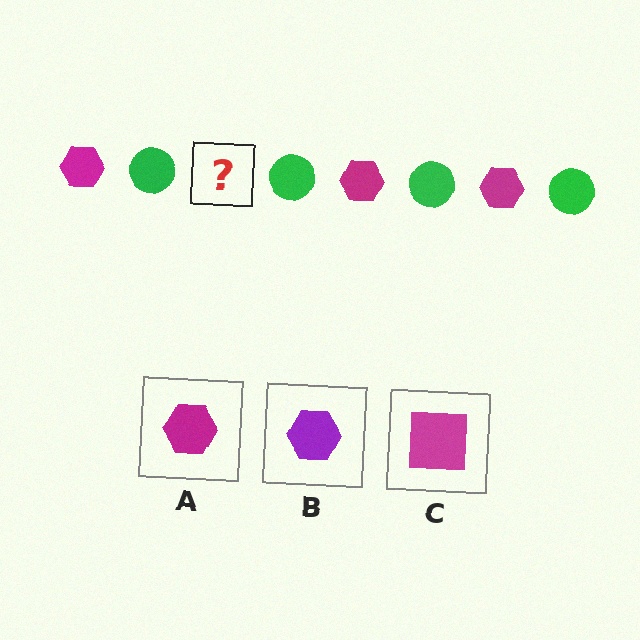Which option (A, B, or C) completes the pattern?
A.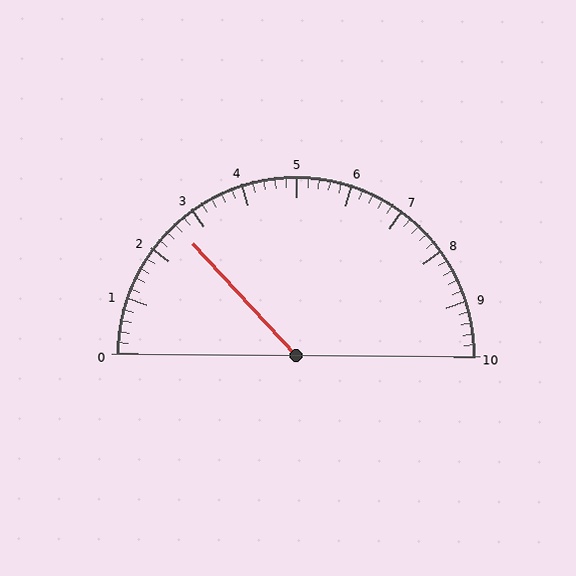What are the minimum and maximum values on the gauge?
The gauge ranges from 0 to 10.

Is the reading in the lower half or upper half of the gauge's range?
The reading is in the lower half of the range (0 to 10).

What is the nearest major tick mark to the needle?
The nearest major tick mark is 3.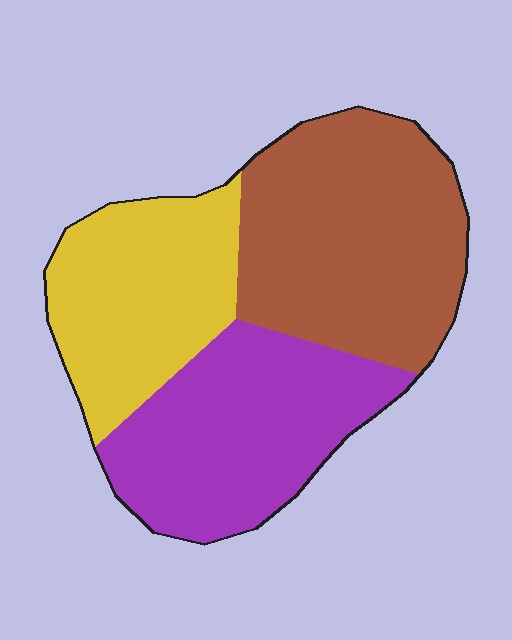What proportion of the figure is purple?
Purple covers around 35% of the figure.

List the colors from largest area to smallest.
From largest to smallest: brown, purple, yellow.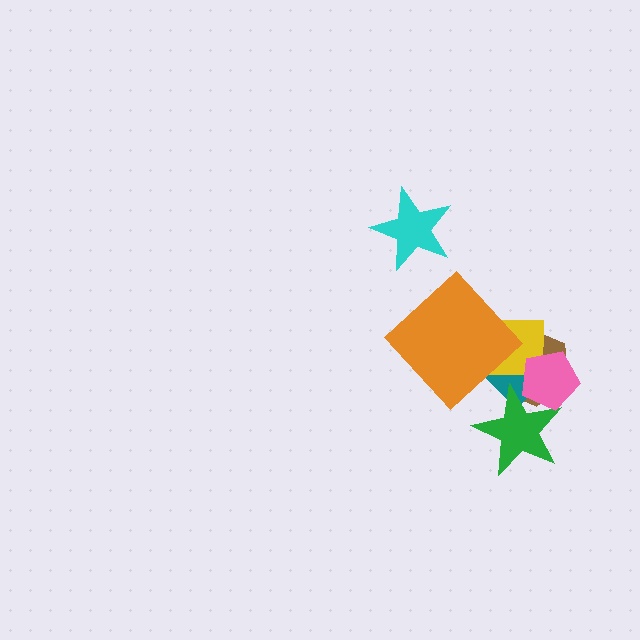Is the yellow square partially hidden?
Yes, it is partially covered by another shape.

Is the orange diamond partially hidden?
No, no other shape covers it.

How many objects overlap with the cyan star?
0 objects overlap with the cyan star.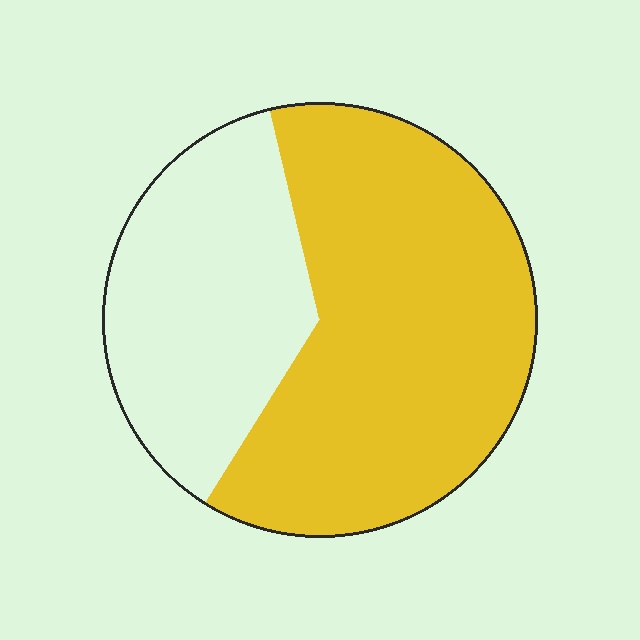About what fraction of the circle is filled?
About five eighths (5/8).